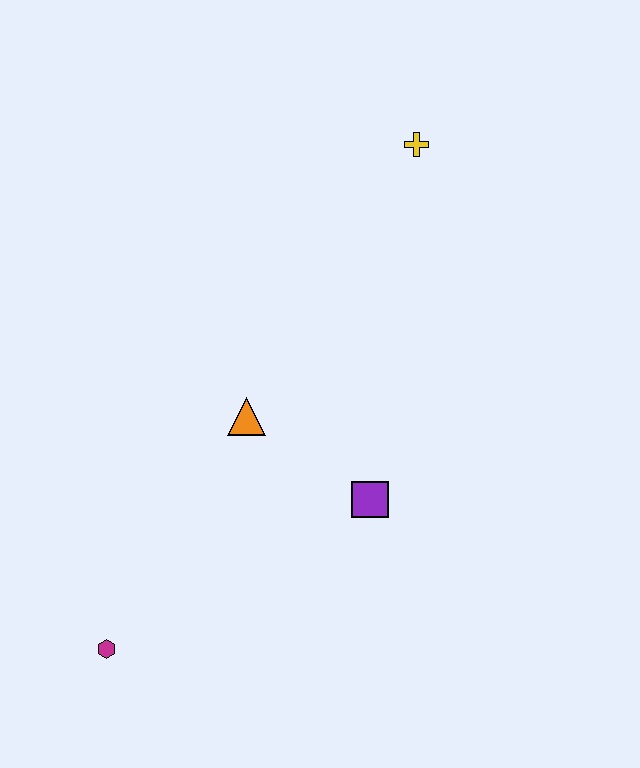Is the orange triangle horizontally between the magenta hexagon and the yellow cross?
Yes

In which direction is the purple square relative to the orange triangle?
The purple square is to the right of the orange triangle.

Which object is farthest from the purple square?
The yellow cross is farthest from the purple square.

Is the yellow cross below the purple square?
No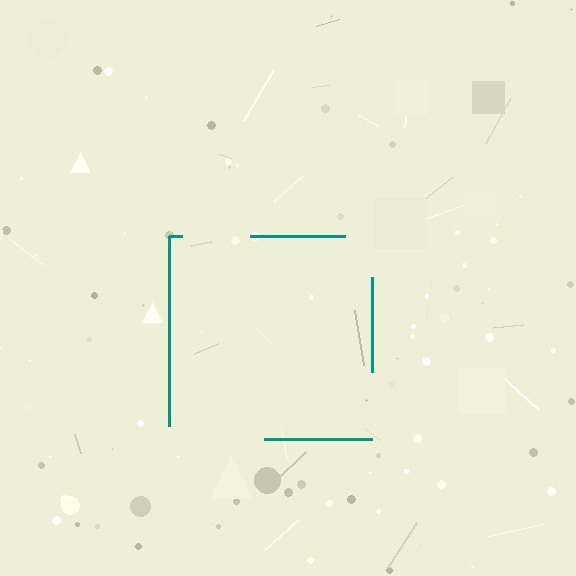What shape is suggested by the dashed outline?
The dashed outline suggests a square.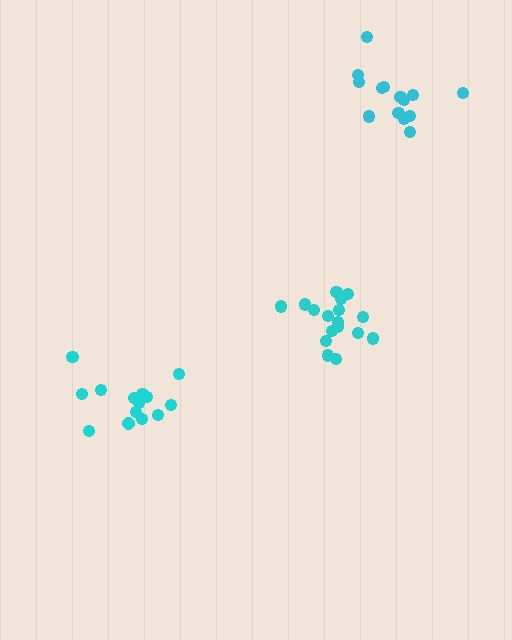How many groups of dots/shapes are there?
There are 3 groups.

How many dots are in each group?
Group 1: 14 dots, Group 2: 17 dots, Group 3: 14 dots (45 total).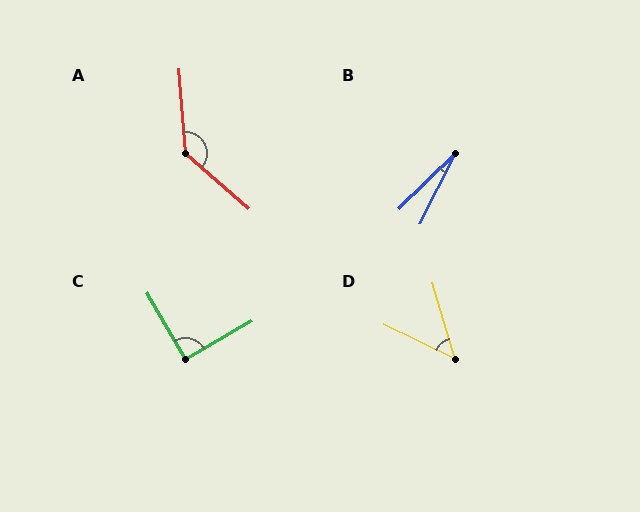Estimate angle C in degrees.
Approximately 90 degrees.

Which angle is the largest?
A, at approximately 136 degrees.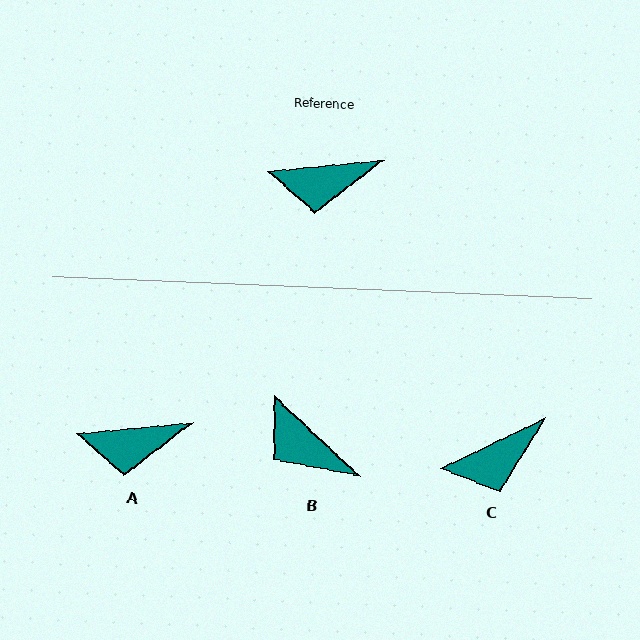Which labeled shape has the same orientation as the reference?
A.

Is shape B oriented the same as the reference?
No, it is off by about 49 degrees.